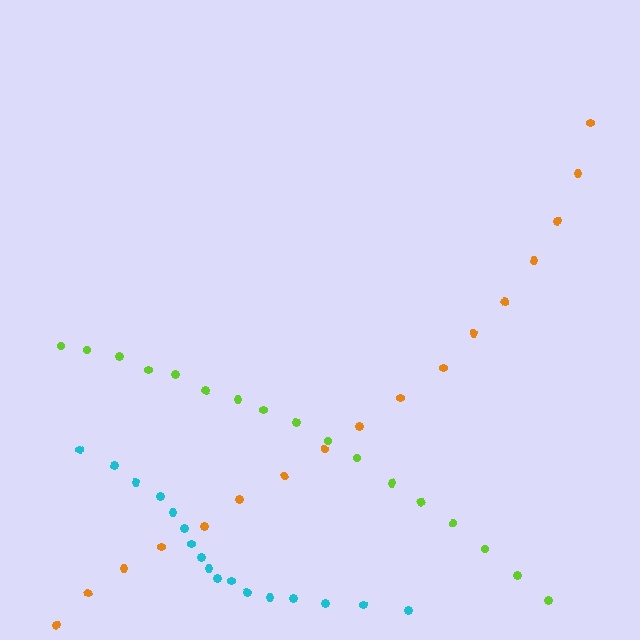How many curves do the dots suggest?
There are 3 distinct paths.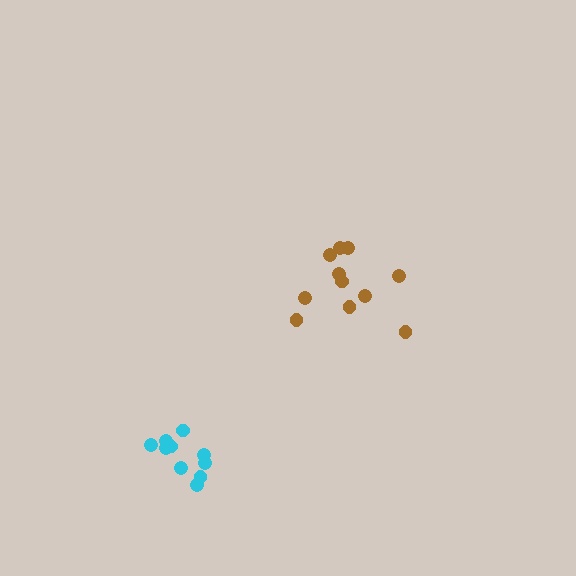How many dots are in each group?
Group 1: 11 dots, Group 2: 10 dots (21 total).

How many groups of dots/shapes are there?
There are 2 groups.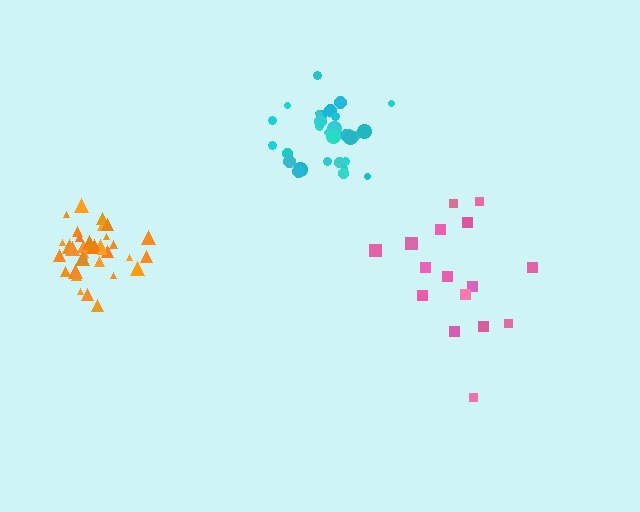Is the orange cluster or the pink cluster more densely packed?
Orange.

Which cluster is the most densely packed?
Orange.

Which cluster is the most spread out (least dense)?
Pink.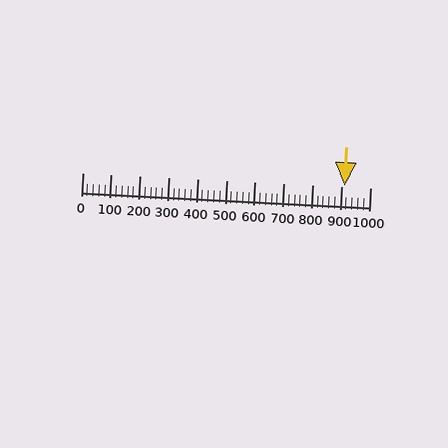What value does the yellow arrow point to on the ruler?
The yellow arrow points to approximately 911.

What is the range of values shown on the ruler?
The ruler shows values from 0 to 1000.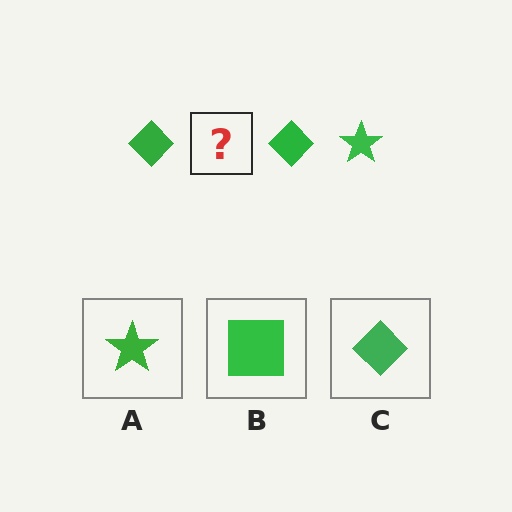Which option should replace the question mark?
Option A.